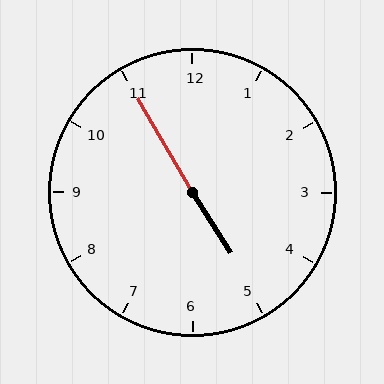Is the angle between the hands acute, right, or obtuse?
It is obtuse.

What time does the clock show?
4:55.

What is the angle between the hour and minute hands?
Approximately 178 degrees.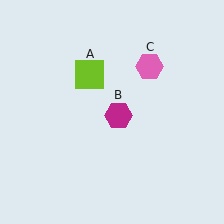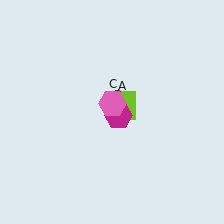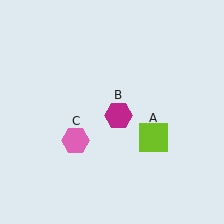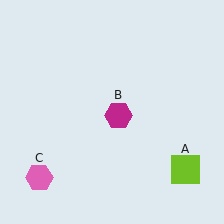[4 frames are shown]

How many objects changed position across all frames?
2 objects changed position: lime square (object A), pink hexagon (object C).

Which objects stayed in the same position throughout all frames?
Magenta hexagon (object B) remained stationary.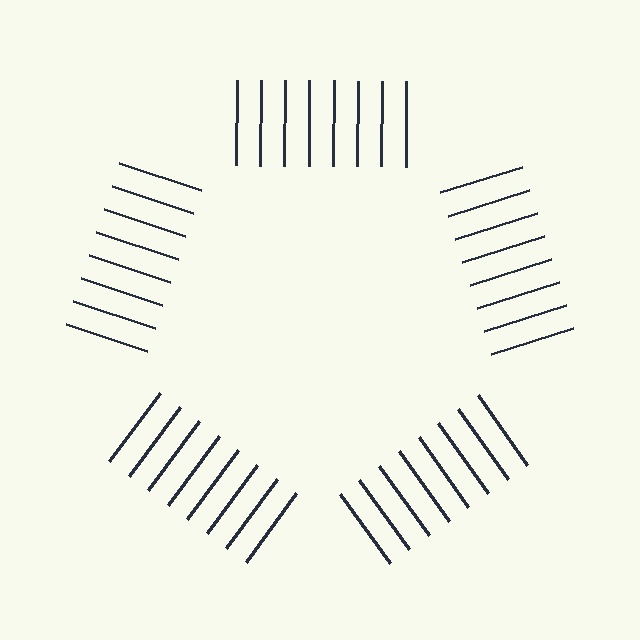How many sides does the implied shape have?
5 sides — the line-ends trace a pentagon.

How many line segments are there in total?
40 — 8 along each of the 5 edges.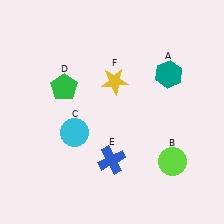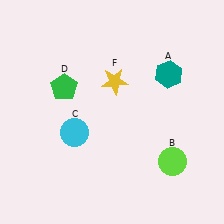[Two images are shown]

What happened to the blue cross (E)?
The blue cross (E) was removed in Image 2. It was in the bottom-left area of Image 1.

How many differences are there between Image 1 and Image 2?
There is 1 difference between the two images.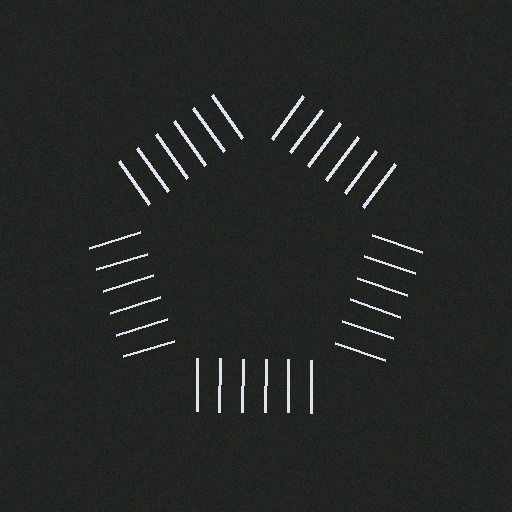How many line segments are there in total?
30 — 6 along each of the 5 edges.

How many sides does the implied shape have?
5 sides — the line-ends trace a pentagon.